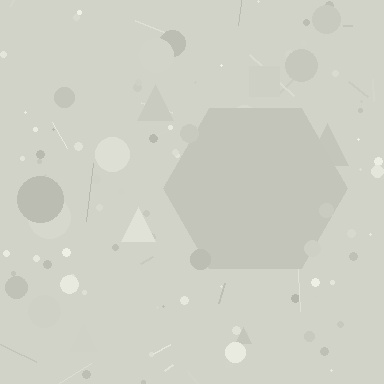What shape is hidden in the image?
A hexagon is hidden in the image.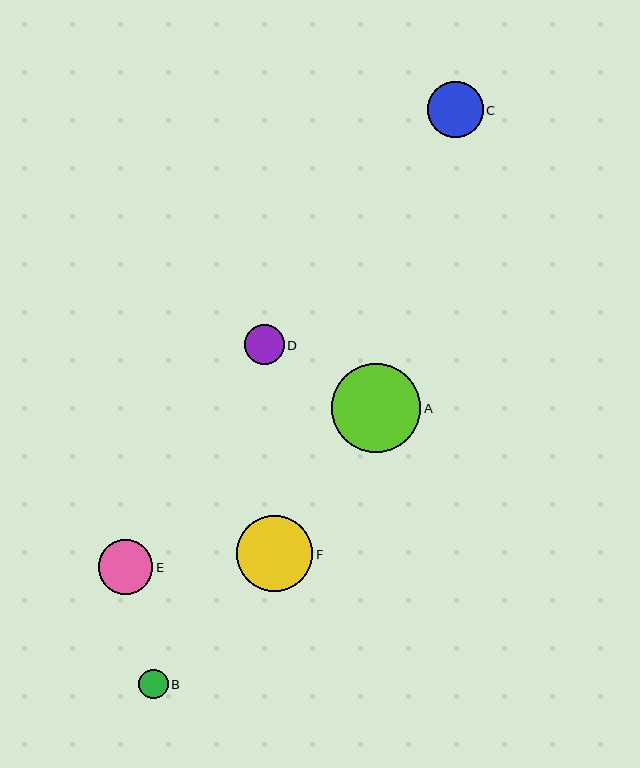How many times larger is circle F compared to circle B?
Circle F is approximately 2.6 times the size of circle B.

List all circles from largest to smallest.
From largest to smallest: A, F, C, E, D, B.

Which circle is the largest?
Circle A is the largest with a size of approximately 89 pixels.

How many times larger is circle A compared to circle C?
Circle A is approximately 1.6 times the size of circle C.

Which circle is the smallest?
Circle B is the smallest with a size of approximately 30 pixels.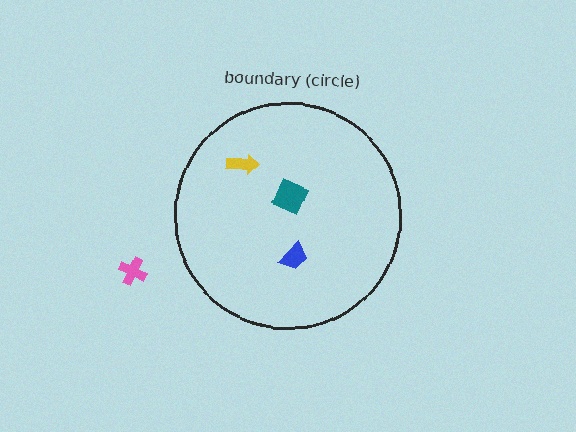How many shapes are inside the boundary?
3 inside, 1 outside.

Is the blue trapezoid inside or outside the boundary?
Inside.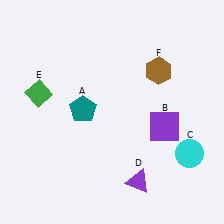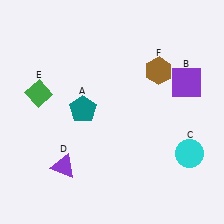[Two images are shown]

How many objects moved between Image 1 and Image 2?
2 objects moved between the two images.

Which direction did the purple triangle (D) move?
The purple triangle (D) moved left.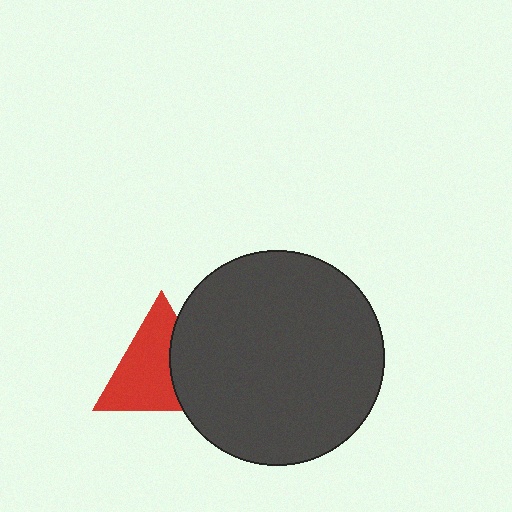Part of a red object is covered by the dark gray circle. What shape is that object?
It is a triangle.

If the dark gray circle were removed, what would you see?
You would see the complete red triangle.